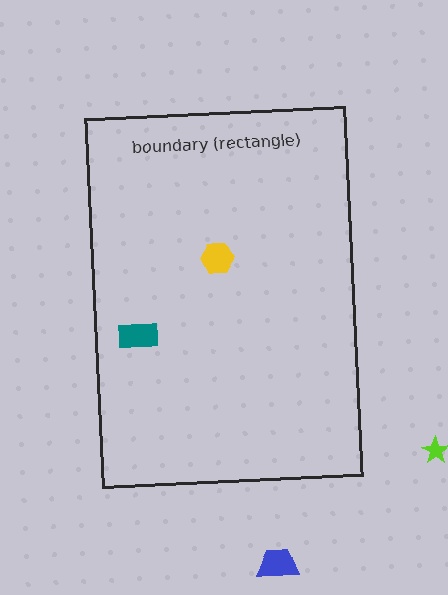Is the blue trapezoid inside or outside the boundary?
Outside.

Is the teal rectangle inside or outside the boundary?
Inside.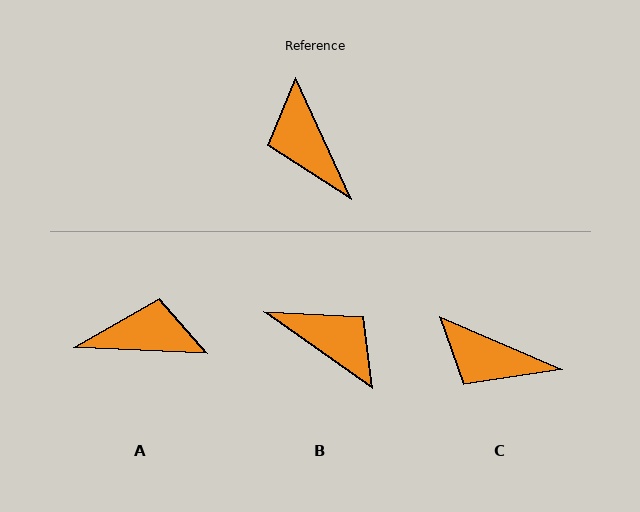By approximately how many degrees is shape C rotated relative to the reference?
Approximately 42 degrees counter-clockwise.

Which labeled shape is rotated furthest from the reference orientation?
B, about 150 degrees away.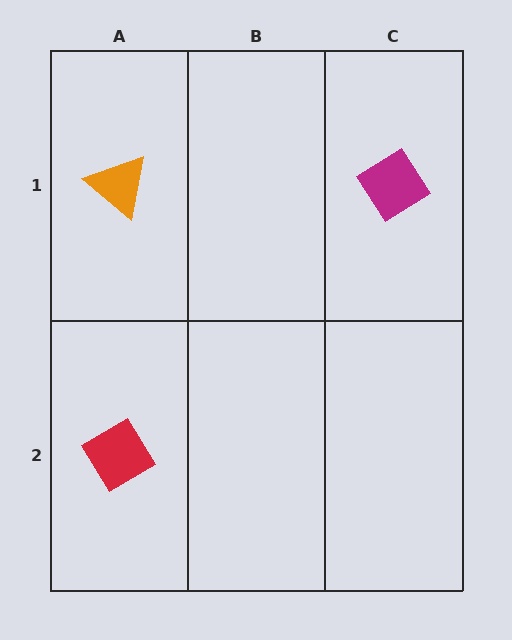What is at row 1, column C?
A magenta diamond.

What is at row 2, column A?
A red diamond.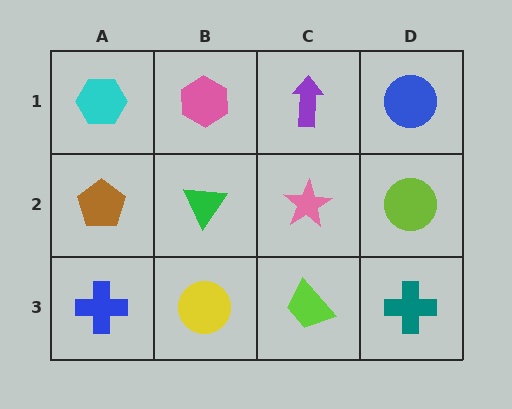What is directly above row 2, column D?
A blue circle.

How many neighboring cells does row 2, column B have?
4.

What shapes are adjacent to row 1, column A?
A brown pentagon (row 2, column A), a pink hexagon (row 1, column B).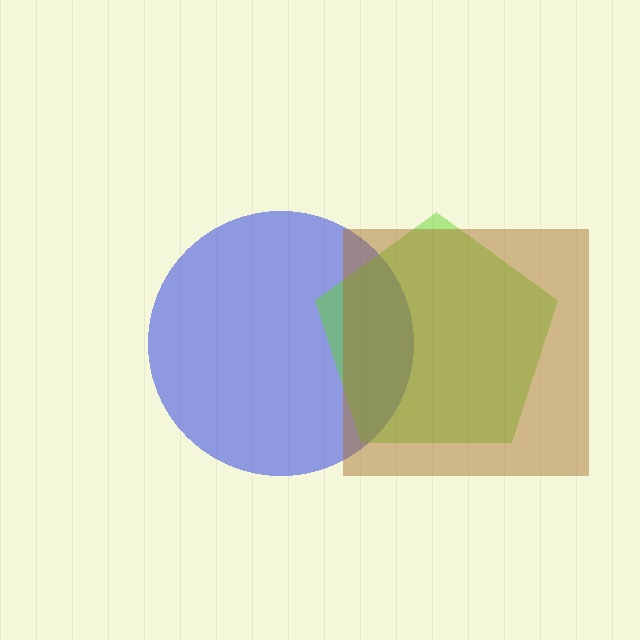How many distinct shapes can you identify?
There are 3 distinct shapes: a blue circle, a lime pentagon, a brown square.